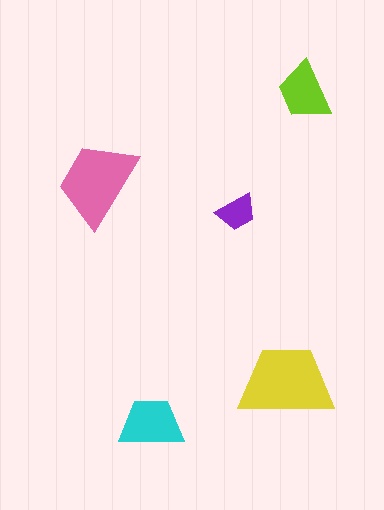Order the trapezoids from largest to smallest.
the yellow one, the pink one, the cyan one, the lime one, the purple one.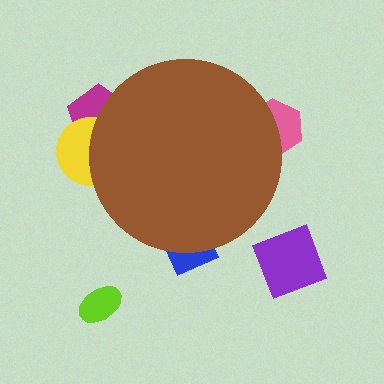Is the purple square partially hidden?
No, the purple square is fully visible.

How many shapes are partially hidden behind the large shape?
4 shapes are partially hidden.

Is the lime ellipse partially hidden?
No, the lime ellipse is fully visible.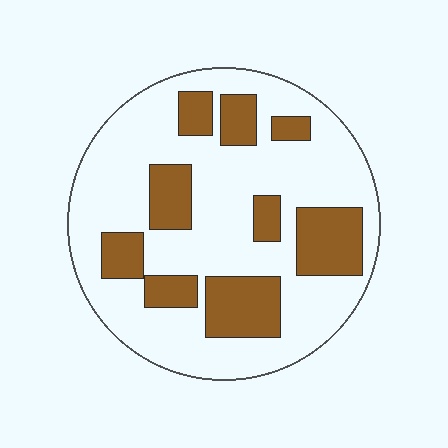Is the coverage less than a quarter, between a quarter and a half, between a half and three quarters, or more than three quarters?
Between a quarter and a half.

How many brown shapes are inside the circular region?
9.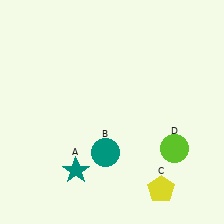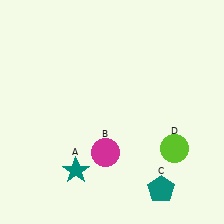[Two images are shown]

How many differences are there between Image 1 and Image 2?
There are 2 differences between the two images.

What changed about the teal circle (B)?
In Image 1, B is teal. In Image 2, it changed to magenta.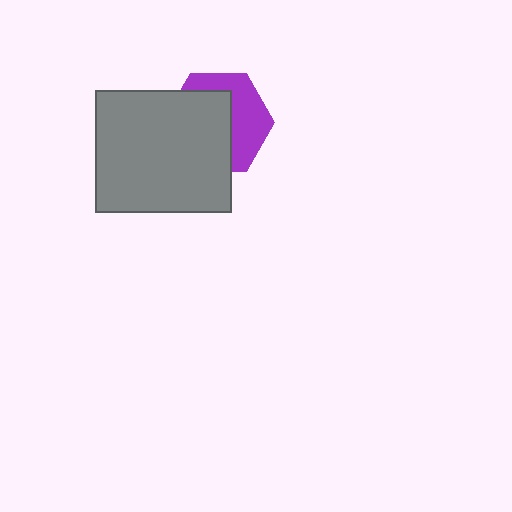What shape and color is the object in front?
The object in front is a gray rectangle.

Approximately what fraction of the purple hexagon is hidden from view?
Roughly 57% of the purple hexagon is hidden behind the gray rectangle.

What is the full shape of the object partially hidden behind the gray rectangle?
The partially hidden object is a purple hexagon.